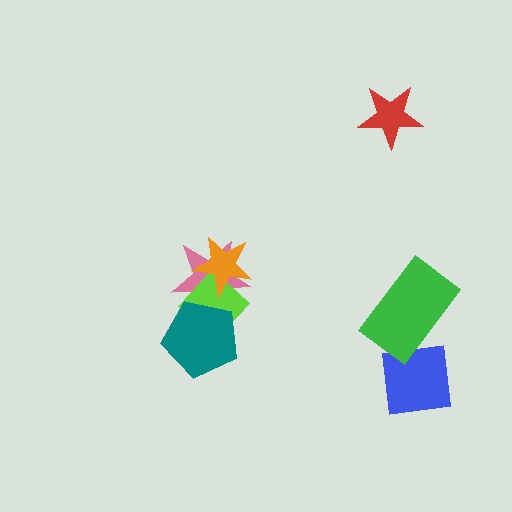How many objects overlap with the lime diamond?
3 objects overlap with the lime diamond.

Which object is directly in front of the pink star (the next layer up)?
The lime diamond is directly in front of the pink star.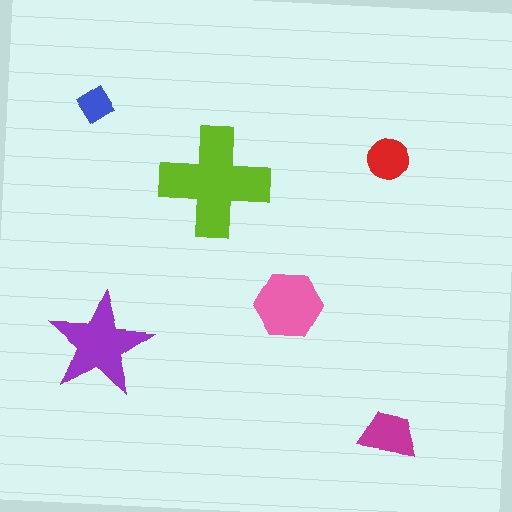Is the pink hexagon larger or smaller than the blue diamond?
Larger.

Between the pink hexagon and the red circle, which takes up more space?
The pink hexagon.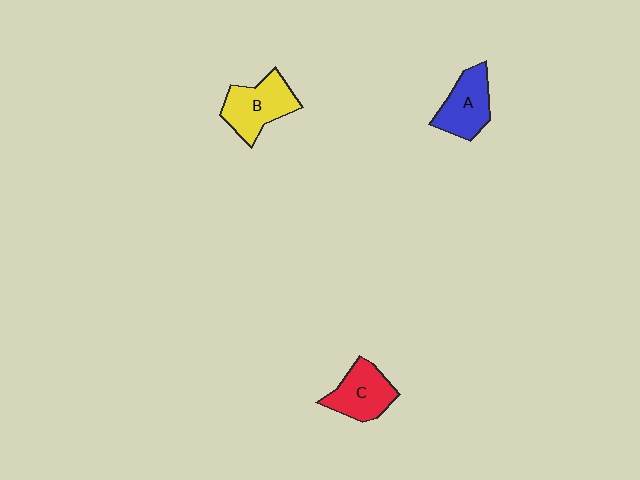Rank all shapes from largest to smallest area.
From largest to smallest: B (yellow), A (blue), C (red).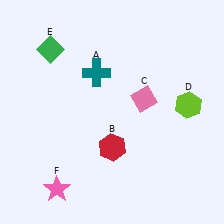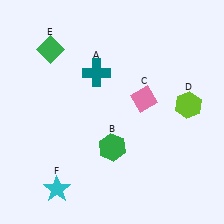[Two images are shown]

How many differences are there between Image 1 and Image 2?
There are 2 differences between the two images.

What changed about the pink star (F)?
In Image 1, F is pink. In Image 2, it changed to cyan.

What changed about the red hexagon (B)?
In Image 1, B is red. In Image 2, it changed to green.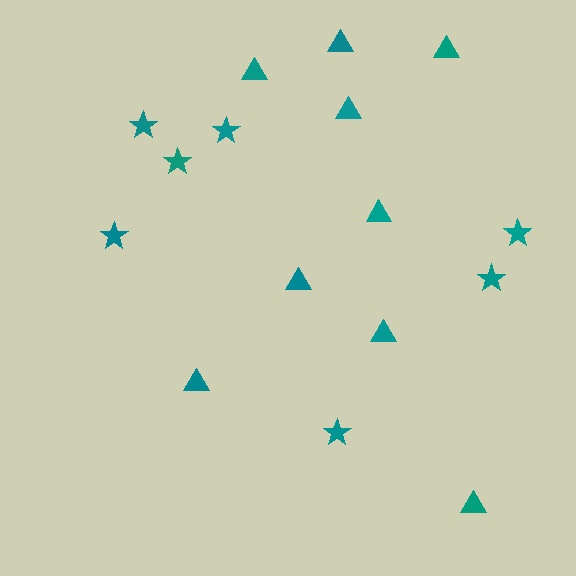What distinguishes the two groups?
There are 2 groups: one group of triangles (9) and one group of stars (7).